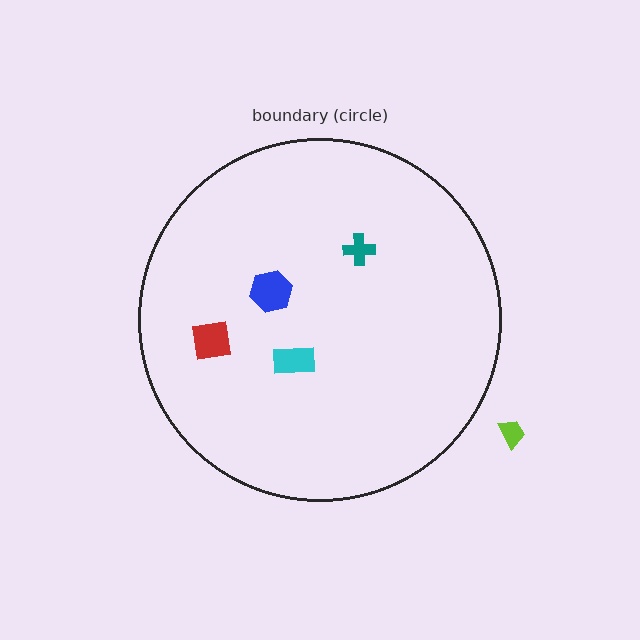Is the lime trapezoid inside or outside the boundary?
Outside.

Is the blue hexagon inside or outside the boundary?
Inside.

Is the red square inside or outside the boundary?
Inside.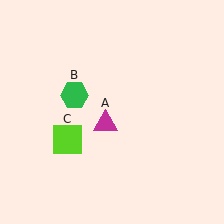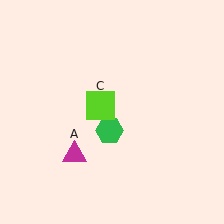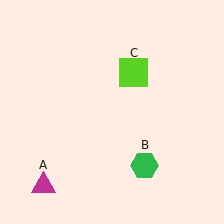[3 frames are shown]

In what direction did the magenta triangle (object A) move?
The magenta triangle (object A) moved down and to the left.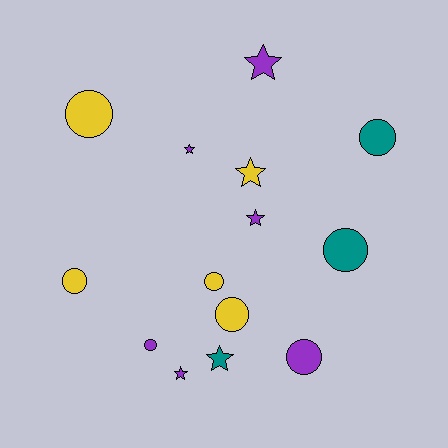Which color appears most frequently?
Purple, with 6 objects.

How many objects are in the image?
There are 14 objects.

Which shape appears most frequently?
Circle, with 8 objects.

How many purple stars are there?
There are 4 purple stars.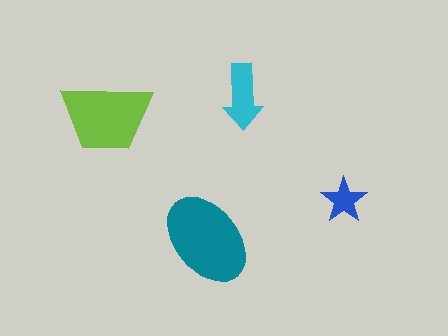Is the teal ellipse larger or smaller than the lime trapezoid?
Larger.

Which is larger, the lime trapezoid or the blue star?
The lime trapezoid.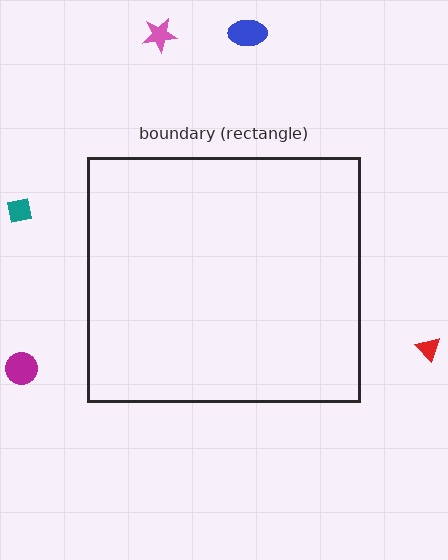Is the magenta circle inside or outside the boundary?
Outside.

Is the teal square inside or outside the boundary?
Outside.